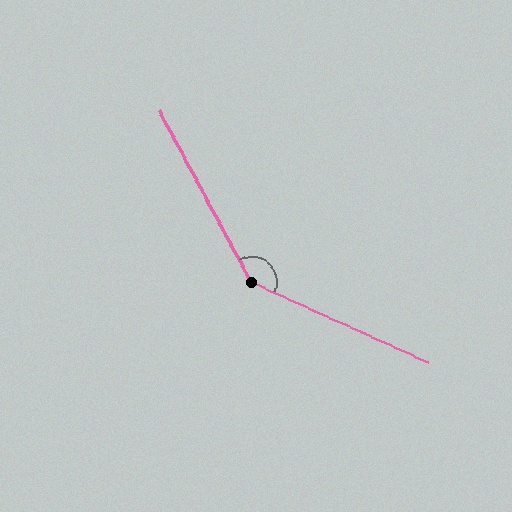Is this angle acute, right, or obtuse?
It is obtuse.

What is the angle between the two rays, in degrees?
Approximately 143 degrees.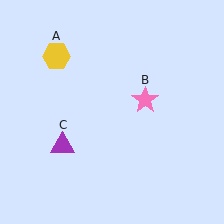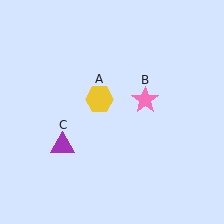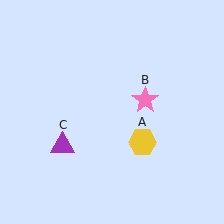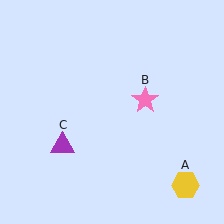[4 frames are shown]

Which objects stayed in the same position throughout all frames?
Pink star (object B) and purple triangle (object C) remained stationary.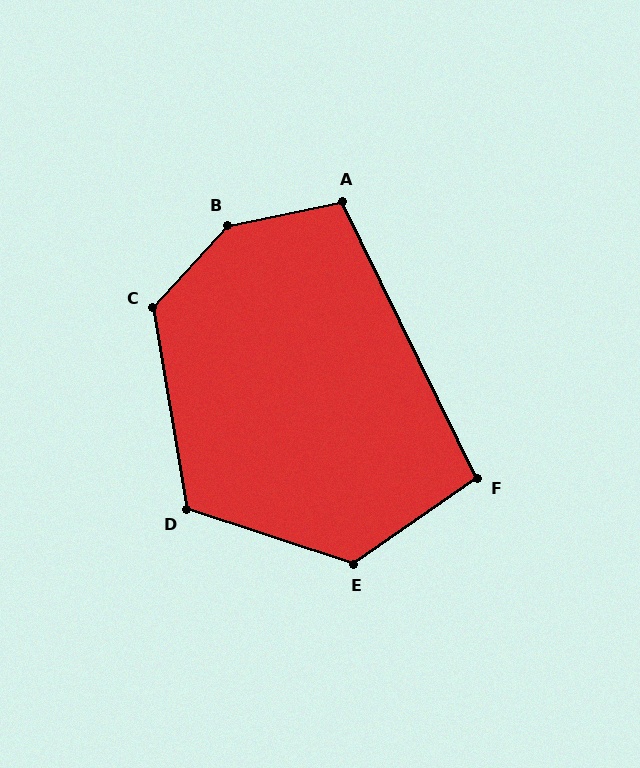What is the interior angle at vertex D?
Approximately 117 degrees (obtuse).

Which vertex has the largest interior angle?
B, at approximately 144 degrees.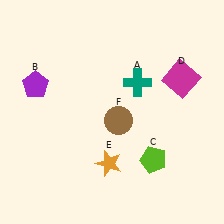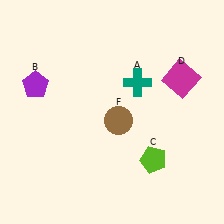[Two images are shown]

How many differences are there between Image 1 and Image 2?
There is 1 difference between the two images.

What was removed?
The orange star (E) was removed in Image 2.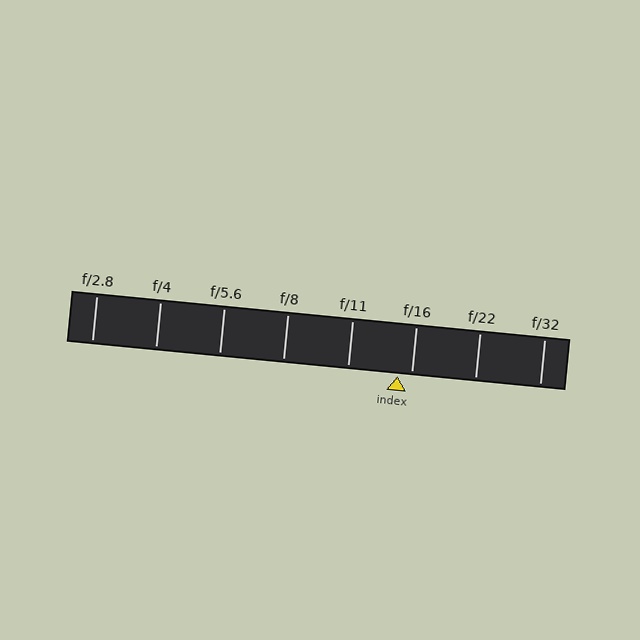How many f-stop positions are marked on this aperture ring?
There are 8 f-stop positions marked.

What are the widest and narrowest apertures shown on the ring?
The widest aperture shown is f/2.8 and the narrowest is f/32.